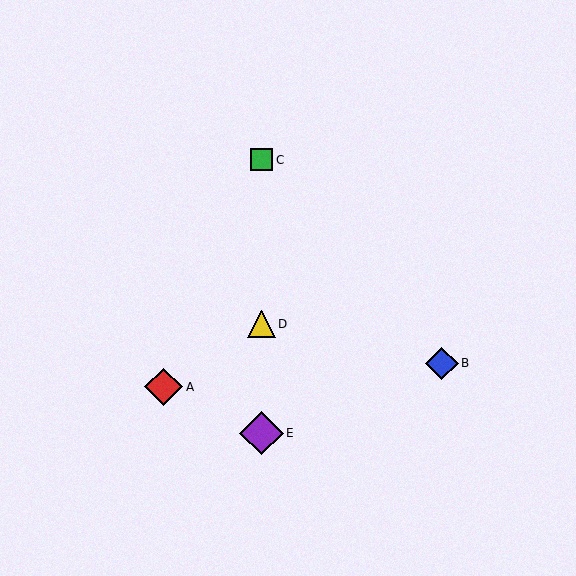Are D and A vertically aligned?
No, D is at x≈261 and A is at x≈164.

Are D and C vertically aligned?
Yes, both are at x≈261.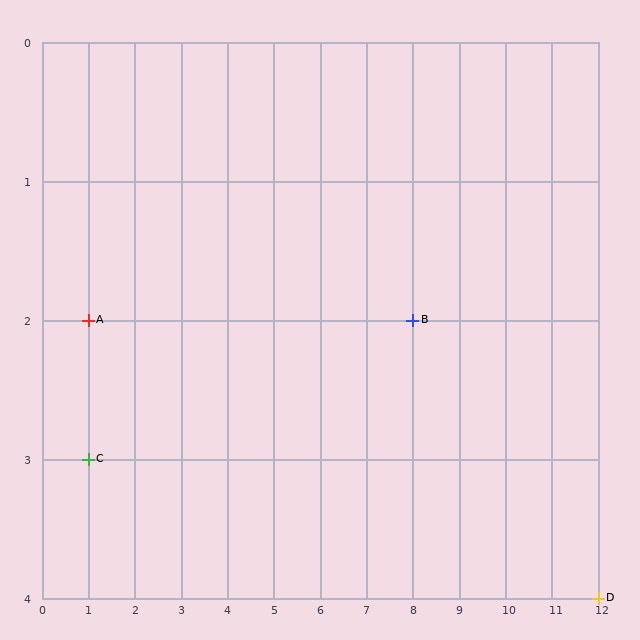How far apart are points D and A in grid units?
Points D and A are 11 columns and 2 rows apart (about 11.2 grid units diagonally).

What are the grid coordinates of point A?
Point A is at grid coordinates (1, 2).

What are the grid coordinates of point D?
Point D is at grid coordinates (12, 4).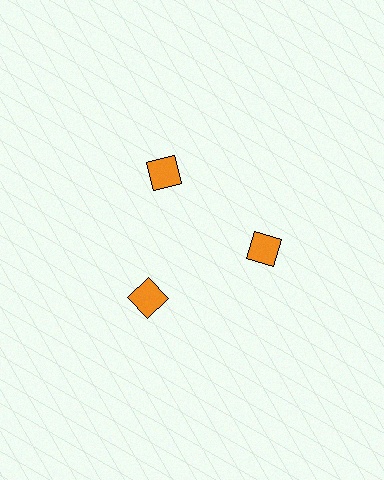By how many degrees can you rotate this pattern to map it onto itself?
The pattern maps onto itself every 120 degrees of rotation.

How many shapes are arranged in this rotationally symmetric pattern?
There are 3 shapes, arranged in 3 groups of 1.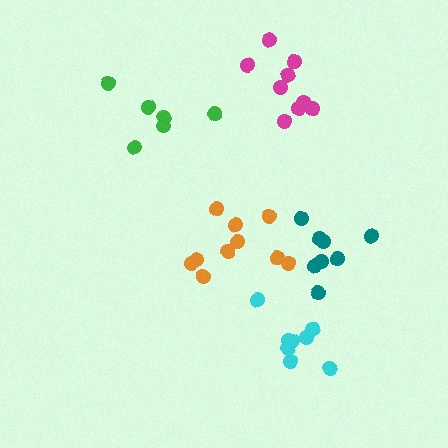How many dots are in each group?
Group 1: 9 dots, Group 2: 10 dots, Group 3: 6 dots, Group 4: 8 dots, Group 5: 8 dots (41 total).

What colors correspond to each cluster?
The clusters are colored: magenta, orange, green, teal, cyan.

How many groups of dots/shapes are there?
There are 5 groups.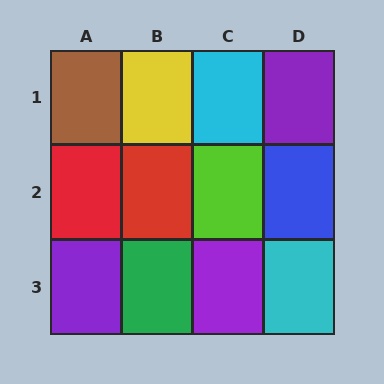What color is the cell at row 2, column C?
Lime.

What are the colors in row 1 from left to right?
Brown, yellow, cyan, purple.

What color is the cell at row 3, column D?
Cyan.